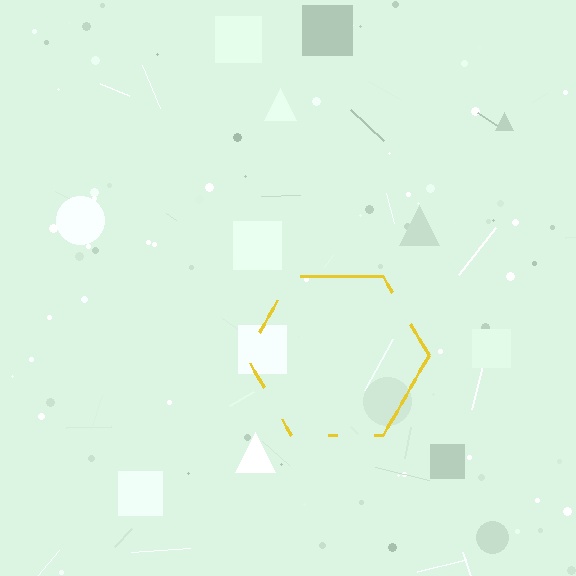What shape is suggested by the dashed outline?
The dashed outline suggests a hexagon.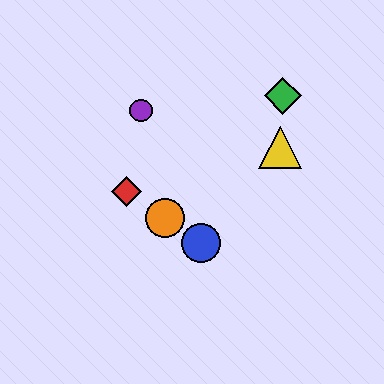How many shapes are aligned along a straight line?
3 shapes (the red diamond, the blue circle, the orange circle) are aligned along a straight line.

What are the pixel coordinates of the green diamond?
The green diamond is at (283, 96).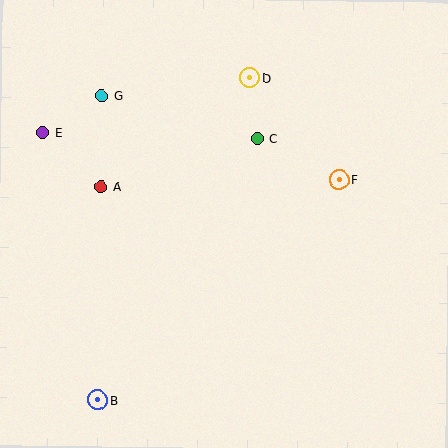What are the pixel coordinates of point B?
Point B is at (97, 400).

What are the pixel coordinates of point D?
Point D is at (250, 78).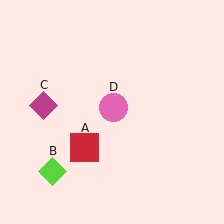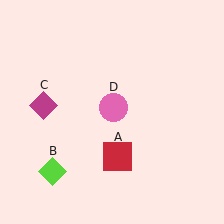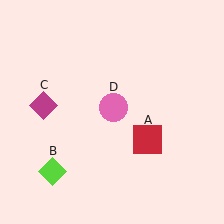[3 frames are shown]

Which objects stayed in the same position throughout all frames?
Lime diamond (object B) and magenta diamond (object C) and pink circle (object D) remained stationary.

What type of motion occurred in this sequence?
The red square (object A) rotated counterclockwise around the center of the scene.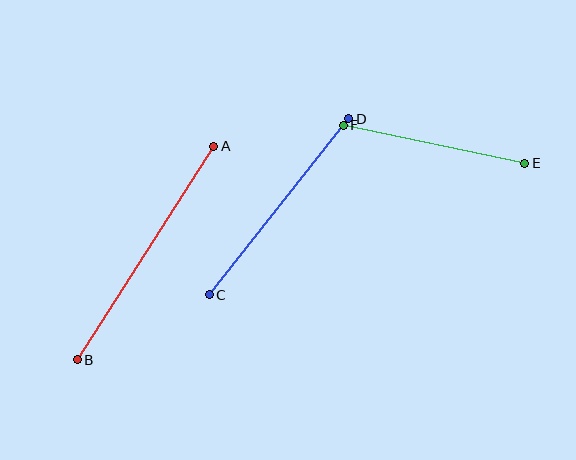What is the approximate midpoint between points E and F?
The midpoint is at approximately (434, 144) pixels.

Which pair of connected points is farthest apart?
Points A and B are farthest apart.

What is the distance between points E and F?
The distance is approximately 186 pixels.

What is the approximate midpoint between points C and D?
The midpoint is at approximately (279, 207) pixels.